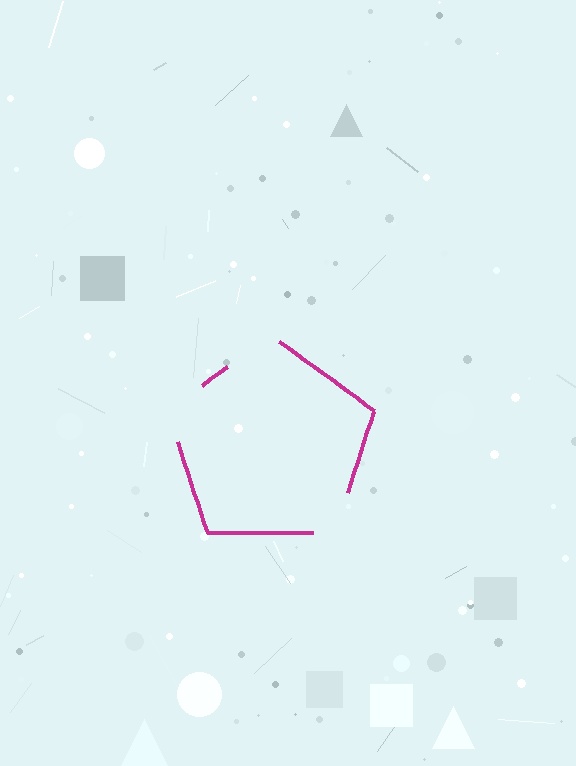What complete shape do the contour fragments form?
The contour fragments form a pentagon.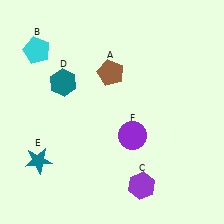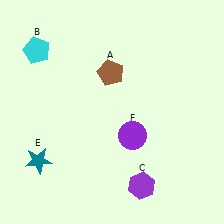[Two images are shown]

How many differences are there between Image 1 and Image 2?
There is 1 difference between the two images.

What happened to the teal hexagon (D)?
The teal hexagon (D) was removed in Image 2. It was in the top-left area of Image 1.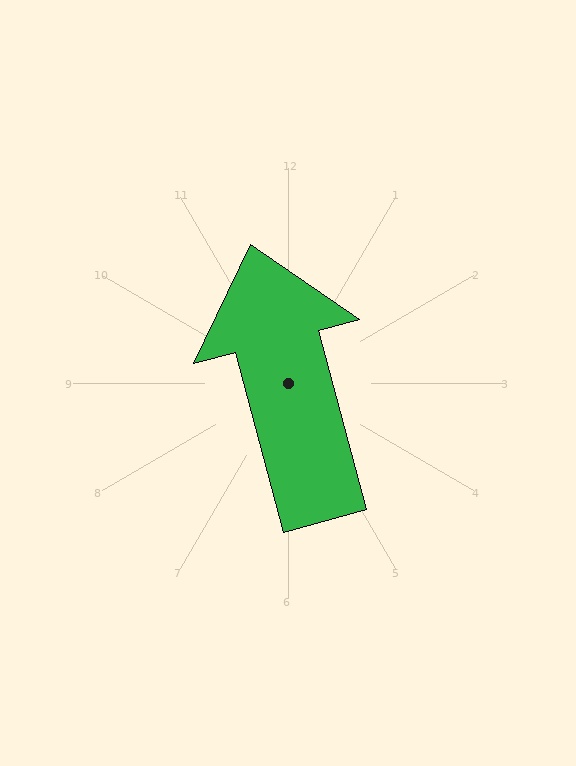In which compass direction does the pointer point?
North.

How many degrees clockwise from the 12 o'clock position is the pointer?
Approximately 345 degrees.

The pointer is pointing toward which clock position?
Roughly 11 o'clock.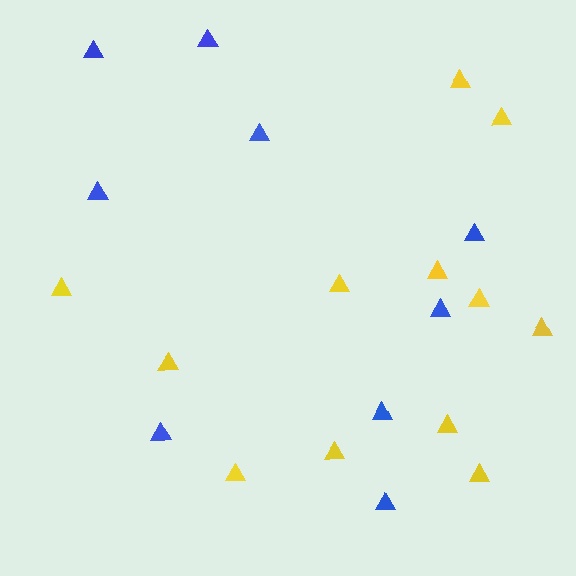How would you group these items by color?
There are 2 groups: one group of yellow triangles (12) and one group of blue triangles (9).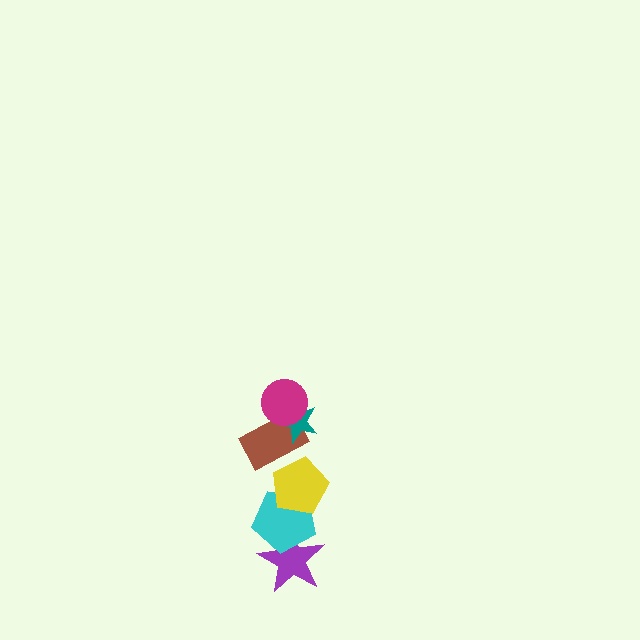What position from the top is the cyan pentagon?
The cyan pentagon is 5th from the top.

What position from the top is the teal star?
The teal star is 2nd from the top.